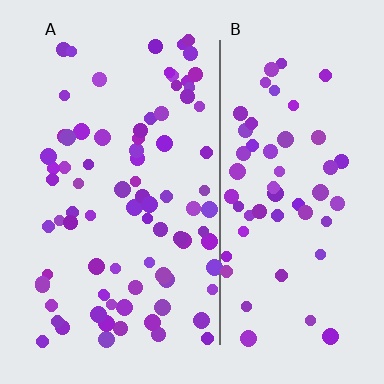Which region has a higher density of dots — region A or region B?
A (the left).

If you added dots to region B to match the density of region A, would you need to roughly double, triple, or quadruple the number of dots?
Approximately double.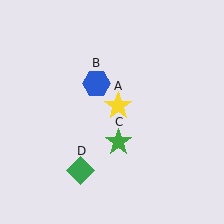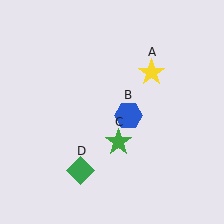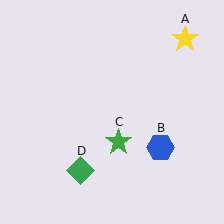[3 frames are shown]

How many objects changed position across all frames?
2 objects changed position: yellow star (object A), blue hexagon (object B).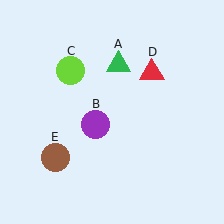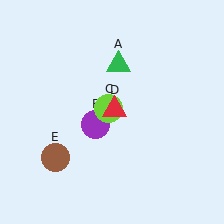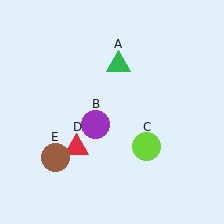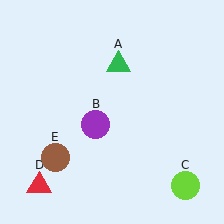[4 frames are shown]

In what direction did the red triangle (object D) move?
The red triangle (object D) moved down and to the left.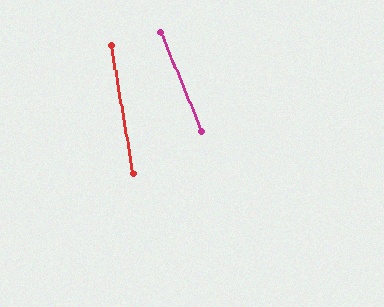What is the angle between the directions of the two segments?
Approximately 13 degrees.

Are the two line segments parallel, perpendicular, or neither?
Neither parallel nor perpendicular — they differ by about 13°.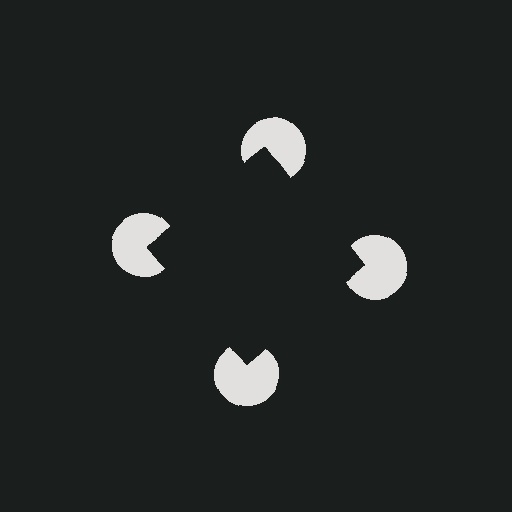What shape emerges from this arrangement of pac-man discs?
An illusory square — its edges are inferred from the aligned wedge cuts in the pac-man discs, not physically drawn.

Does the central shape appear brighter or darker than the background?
It typically appears slightly darker than the background, even though no actual brightness change is drawn.